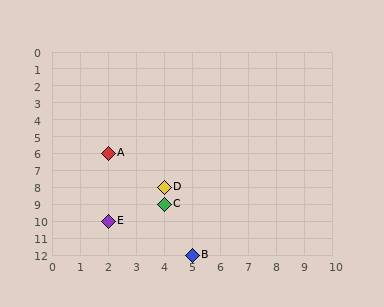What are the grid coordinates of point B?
Point B is at grid coordinates (5, 12).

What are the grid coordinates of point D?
Point D is at grid coordinates (4, 8).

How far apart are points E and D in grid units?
Points E and D are 2 columns and 2 rows apart (about 2.8 grid units diagonally).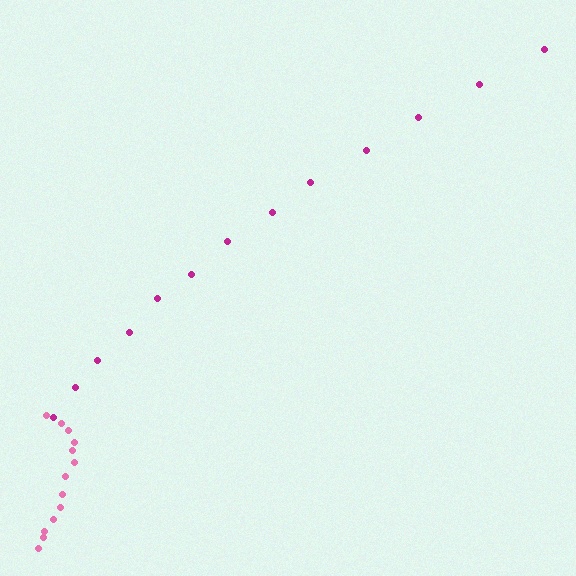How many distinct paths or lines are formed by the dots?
There are 2 distinct paths.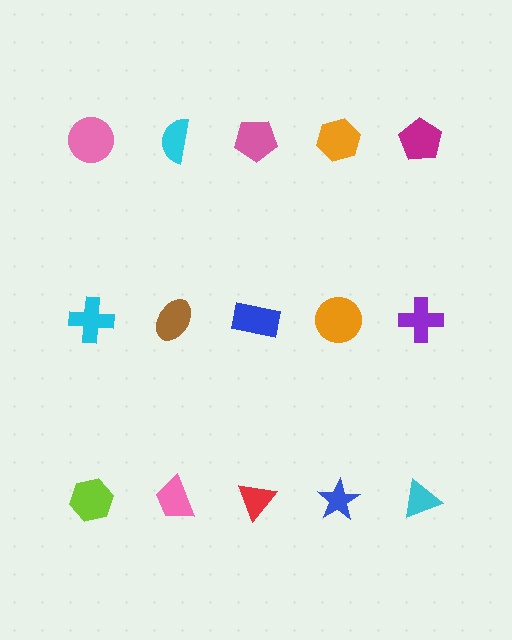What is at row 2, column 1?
A cyan cross.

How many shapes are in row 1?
5 shapes.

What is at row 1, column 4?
An orange hexagon.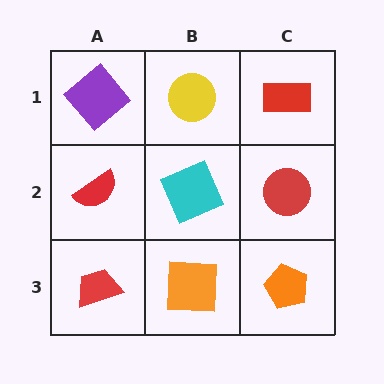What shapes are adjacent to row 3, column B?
A cyan square (row 2, column B), a red trapezoid (row 3, column A), an orange pentagon (row 3, column C).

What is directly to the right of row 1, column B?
A red rectangle.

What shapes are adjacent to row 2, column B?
A yellow circle (row 1, column B), an orange square (row 3, column B), a red semicircle (row 2, column A), a red circle (row 2, column C).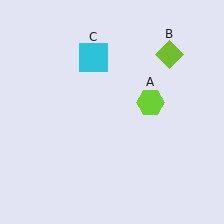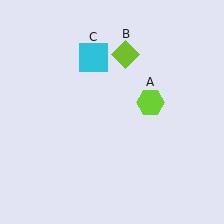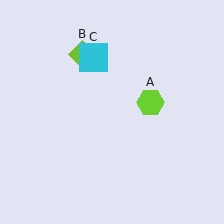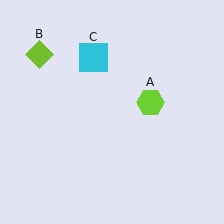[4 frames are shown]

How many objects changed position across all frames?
1 object changed position: lime diamond (object B).